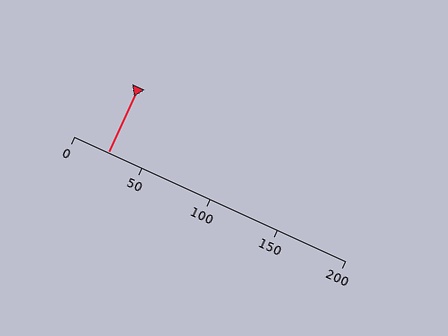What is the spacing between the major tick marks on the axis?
The major ticks are spaced 50 apart.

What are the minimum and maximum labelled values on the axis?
The axis runs from 0 to 200.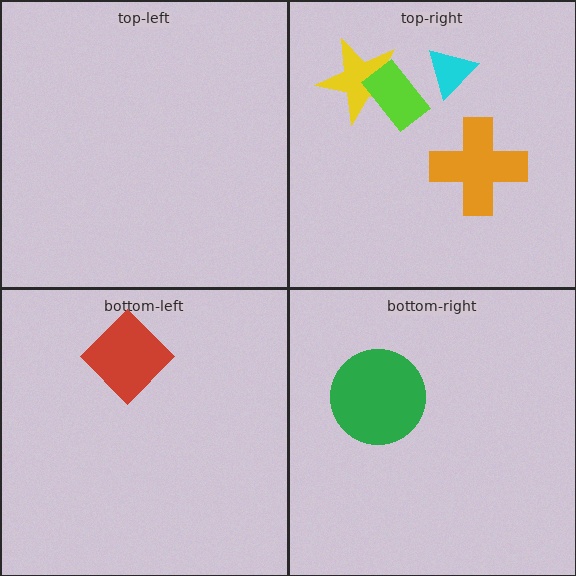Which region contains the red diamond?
The bottom-left region.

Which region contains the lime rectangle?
The top-right region.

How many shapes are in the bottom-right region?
1.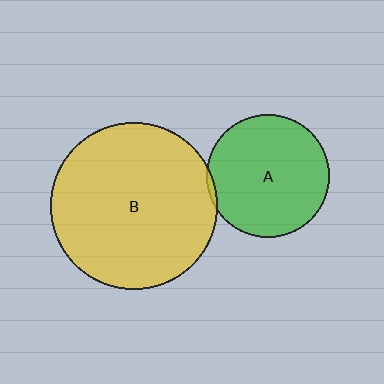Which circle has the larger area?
Circle B (yellow).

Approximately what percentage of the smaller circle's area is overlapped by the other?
Approximately 5%.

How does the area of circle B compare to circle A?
Approximately 1.9 times.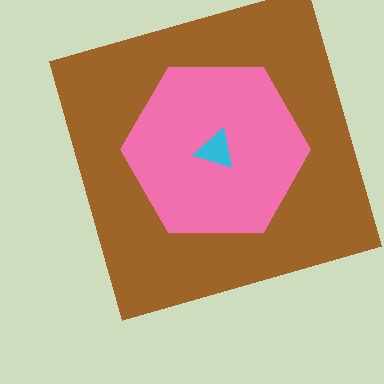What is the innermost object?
The cyan triangle.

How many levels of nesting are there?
3.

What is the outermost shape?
The brown square.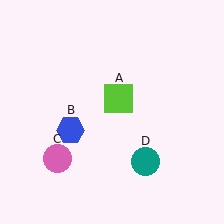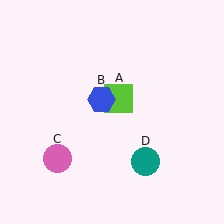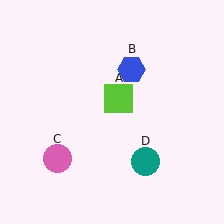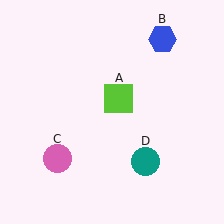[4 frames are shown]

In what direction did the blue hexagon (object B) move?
The blue hexagon (object B) moved up and to the right.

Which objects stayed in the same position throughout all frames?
Lime square (object A) and pink circle (object C) and teal circle (object D) remained stationary.